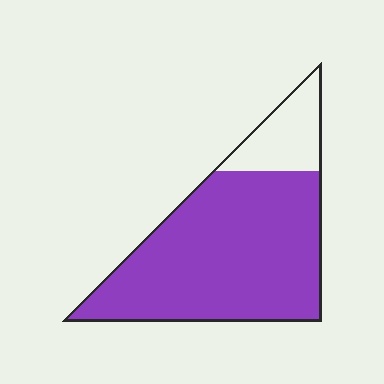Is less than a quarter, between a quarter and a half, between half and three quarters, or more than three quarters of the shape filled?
More than three quarters.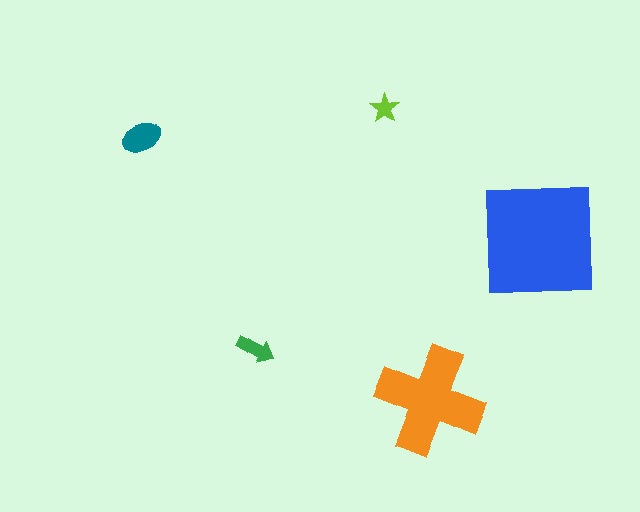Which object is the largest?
The blue square.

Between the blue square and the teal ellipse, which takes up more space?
The blue square.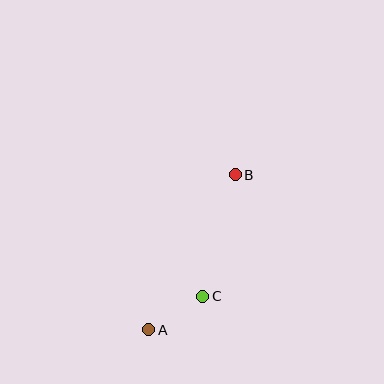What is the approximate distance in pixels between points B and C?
The distance between B and C is approximately 126 pixels.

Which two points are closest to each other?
Points A and C are closest to each other.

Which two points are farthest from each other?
Points A and B are farthest from each other.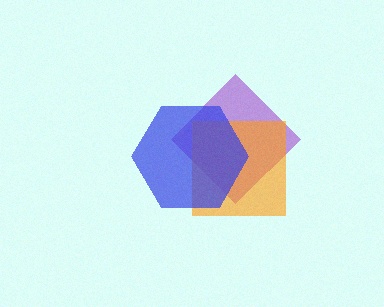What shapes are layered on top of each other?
The layered shapes are: a purple diamond, an orange square, a blue hexagon.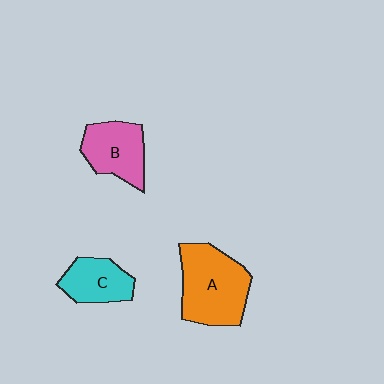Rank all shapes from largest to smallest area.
From largest to smallest: A (orange), B (pink), C (cyan).